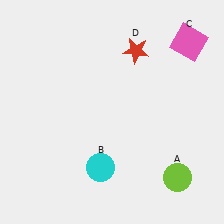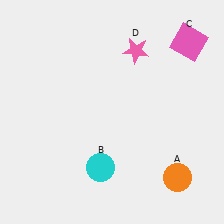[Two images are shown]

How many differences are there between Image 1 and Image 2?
There are 2 differences between the two images.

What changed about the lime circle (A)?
In Image 1, A is lime. In Image 2, it changed to orange.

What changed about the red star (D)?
In Image 1, D is red. In Image 2, it changed to pink.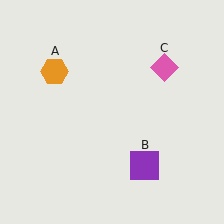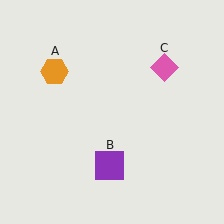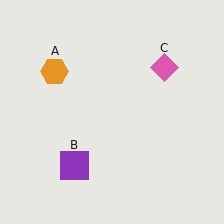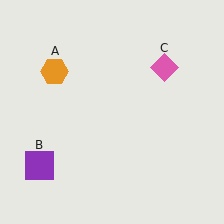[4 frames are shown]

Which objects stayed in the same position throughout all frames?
Orange hexagon (object A) and pink diamond (object C) remained stationary.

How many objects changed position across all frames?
1 object changed position: purple square (object B).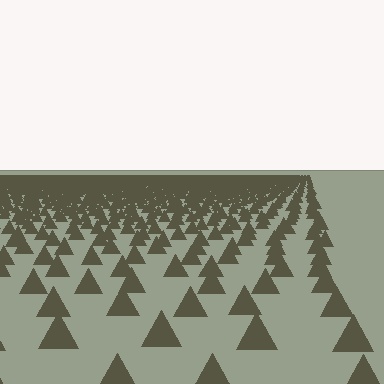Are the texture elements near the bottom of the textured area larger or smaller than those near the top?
Larger. Near the bottom, elements are closer to the viewer and appear at a bigger on-screen size.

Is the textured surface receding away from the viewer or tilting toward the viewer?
The surface is receding away from the viewer. Texture elements get smaller and denser toward the top.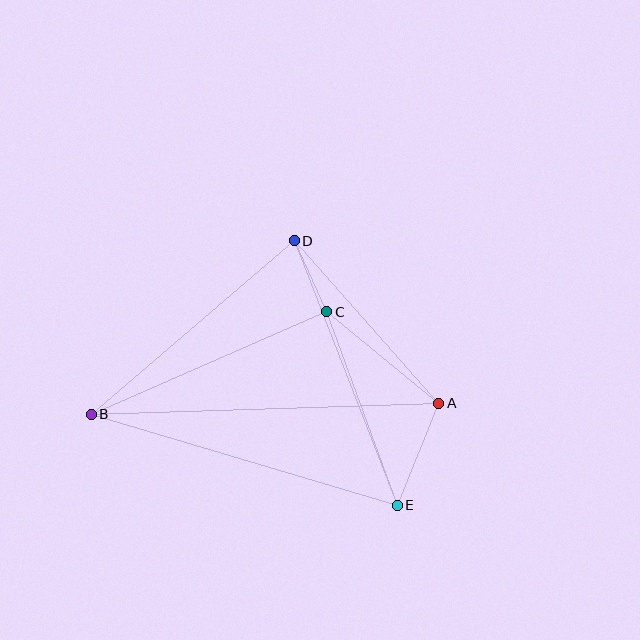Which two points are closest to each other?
Points C and D are closest to each other.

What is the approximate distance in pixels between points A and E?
The distance between A and E is approximately 110 pixels.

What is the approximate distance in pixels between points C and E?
The distance between C and E is approximately 206 pixels.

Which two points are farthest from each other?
Points A and B are farthest from each other.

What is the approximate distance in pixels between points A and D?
The distance between A and D is approximately 217 pixels.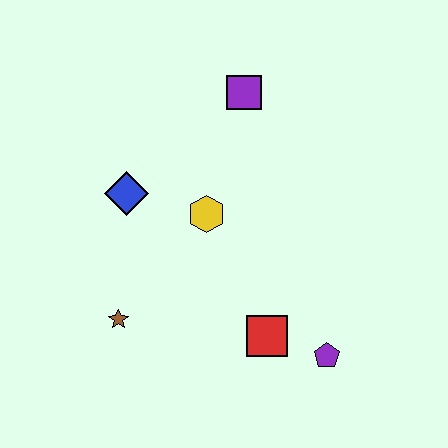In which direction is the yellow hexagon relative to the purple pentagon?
The yellow hexagon is above the purple pentagon.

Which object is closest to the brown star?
The blue diamond is closest to the brown star.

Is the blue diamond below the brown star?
No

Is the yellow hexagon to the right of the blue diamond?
Yes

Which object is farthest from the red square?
The purple square is farthest from the red square.